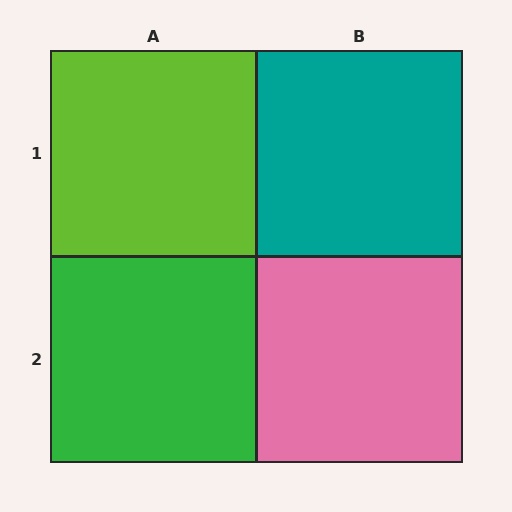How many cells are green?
1 cell is green.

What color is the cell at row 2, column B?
Pink.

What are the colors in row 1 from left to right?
Lime, teal.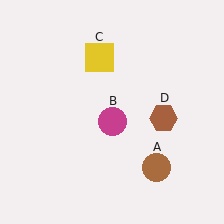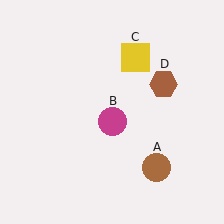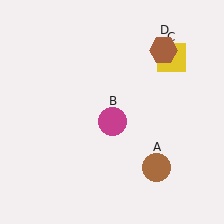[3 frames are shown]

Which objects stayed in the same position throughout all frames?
Brown circle (object A) and magenta circle (object B) remained stationary.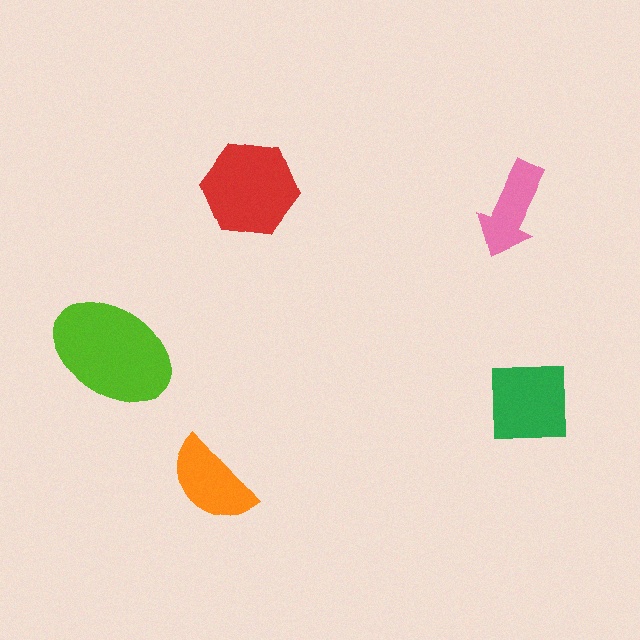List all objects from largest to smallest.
The lime ellipse, the red hexagon, the green square, the orange semicircle, the pink arrow.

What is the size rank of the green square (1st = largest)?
3rd.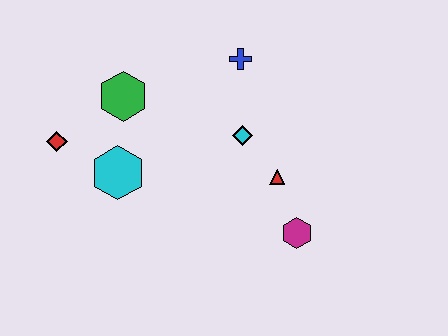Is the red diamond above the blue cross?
No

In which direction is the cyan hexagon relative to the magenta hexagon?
The cyan hexagon is to the left of the magenta hexagon.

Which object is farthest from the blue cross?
The red diamond is farthest from the blue cross.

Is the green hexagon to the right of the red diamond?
Yes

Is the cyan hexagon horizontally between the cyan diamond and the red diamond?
Yes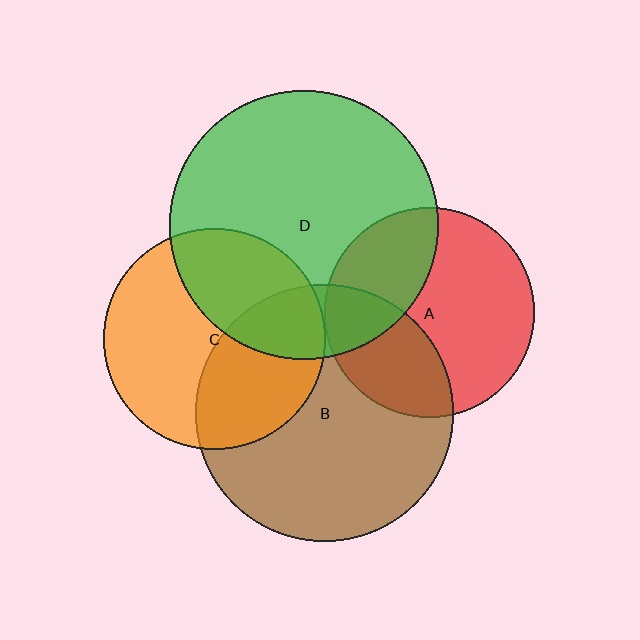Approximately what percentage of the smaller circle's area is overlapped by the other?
Approximately 35%.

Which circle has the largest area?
Circle D (green).